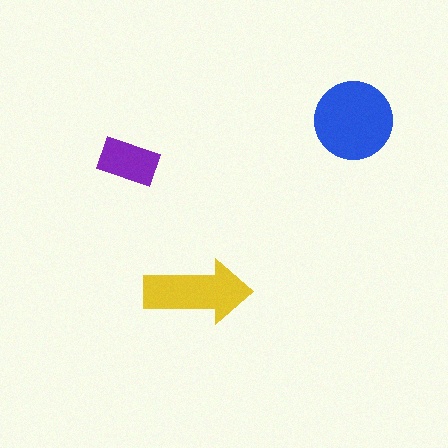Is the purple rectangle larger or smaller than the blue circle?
Smaller.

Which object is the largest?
The blue circle.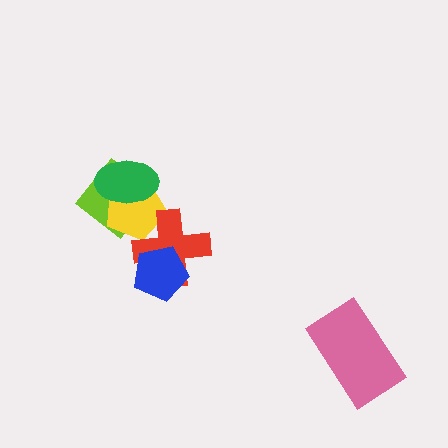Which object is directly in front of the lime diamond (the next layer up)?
The yellow pentagon is directly in front of the lime diamond.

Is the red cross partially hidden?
Yes, it is partially covered by another shape.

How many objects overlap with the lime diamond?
2 objects overlap with the lime diamond.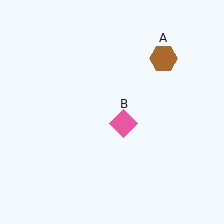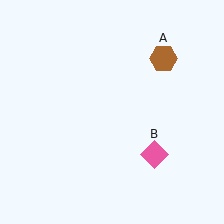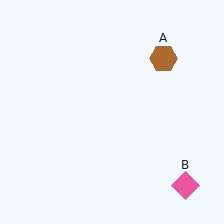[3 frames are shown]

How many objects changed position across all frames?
1 object changed position: pink diamond (object B).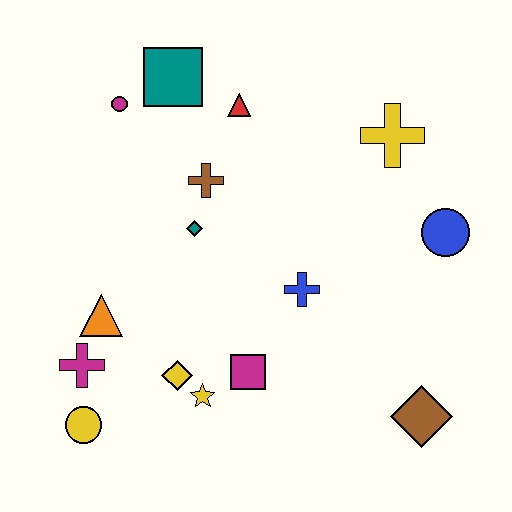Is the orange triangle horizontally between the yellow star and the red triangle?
No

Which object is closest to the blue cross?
The magenta square is closest to the blue cross.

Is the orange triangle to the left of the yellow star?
Yes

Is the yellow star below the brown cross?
Yes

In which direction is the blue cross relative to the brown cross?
The blue cross is below the brown cross.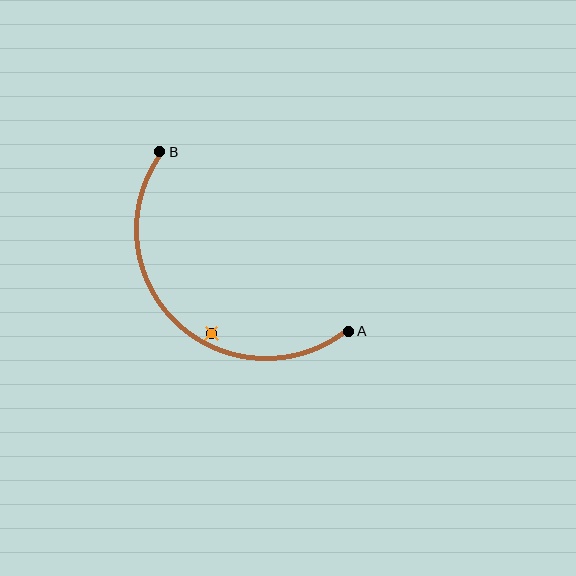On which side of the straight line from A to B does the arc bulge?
The arc bulges below and to the left of the straight line connecting A and B.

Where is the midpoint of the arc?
The arc midpoint is the point on the curve farthest from the straight line joining A and B. It sits below and to the left of that line.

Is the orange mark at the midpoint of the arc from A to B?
No — the orange mark does not lie on the arc at all. It sits slightly inside the curve.